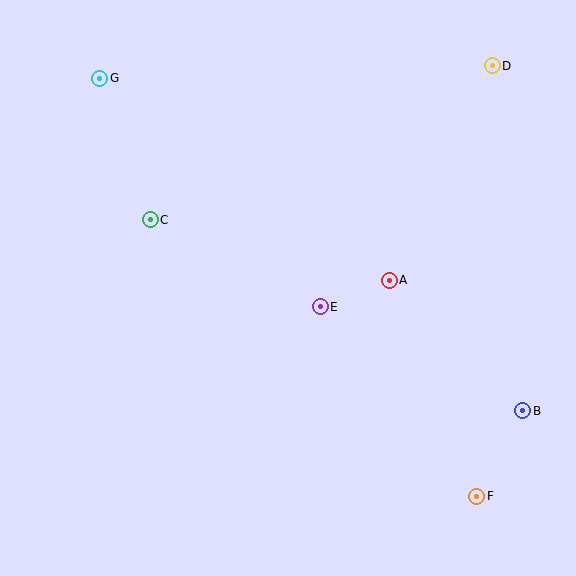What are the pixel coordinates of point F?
Point F is at (477, 496).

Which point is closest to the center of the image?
Point E at (320, 307) is closest to the center.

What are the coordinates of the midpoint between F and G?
The midpoint between F and G is at (288, 287).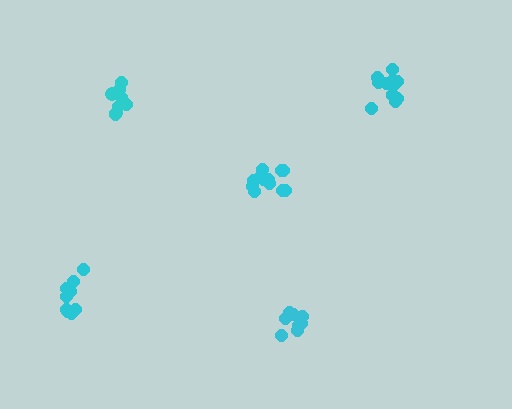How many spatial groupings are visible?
There are 5 spatial groupings.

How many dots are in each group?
Group 1: 8 dots, Group 2: 9 dots, Group 3: 8 dots, Group 4: 12 dots, Group 5: 12 dots (49 total).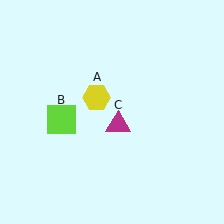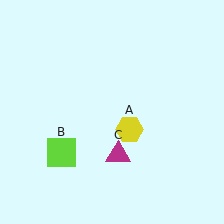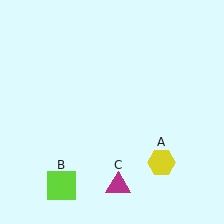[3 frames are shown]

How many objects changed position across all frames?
3 objects changed position: yellow hexagon (object A), lime square (object B), magenta triangle (object C).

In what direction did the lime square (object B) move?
The lime square (object B) moved down.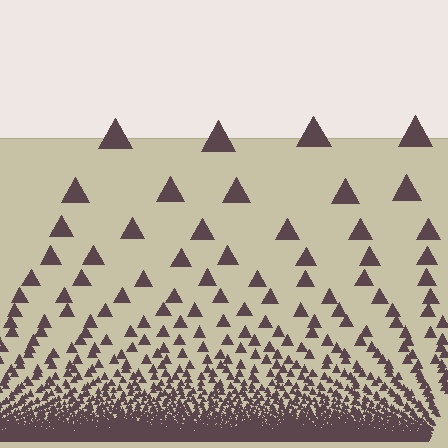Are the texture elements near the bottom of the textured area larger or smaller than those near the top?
Smaller. The gradient is inverted — elements near the bottom are smaller and denser.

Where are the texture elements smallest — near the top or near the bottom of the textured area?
Near the bottom.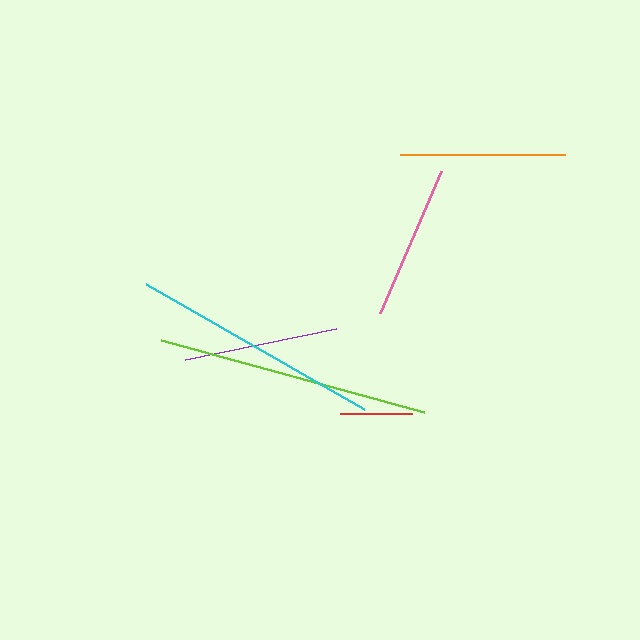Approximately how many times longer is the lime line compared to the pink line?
The lime line is approximately 1.8 times the length of the pink line.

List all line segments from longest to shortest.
From longest to shortest: lime, cyan, orange, purple, pink, red.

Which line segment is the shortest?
The red line is the shortest at approximately 72 pixels.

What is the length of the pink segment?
The pink segment is approximately 154 pixels long.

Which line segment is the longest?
The lime line is the longest at approximately 273 pixels.